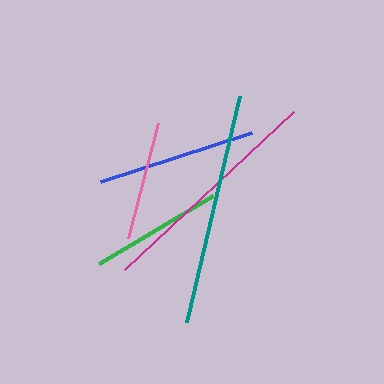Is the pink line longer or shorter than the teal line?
The teal line is longer than the pink line.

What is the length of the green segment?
The green segment is approximately 133 pixels long.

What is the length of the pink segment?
The pink segment is approximately 119 pixels long.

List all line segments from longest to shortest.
From longest to shortest: teal, magenta, blue, green, pink.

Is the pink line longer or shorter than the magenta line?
The magenta line is longer than the pink line.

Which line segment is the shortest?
The pink line is the shortest at approximately 119 pixels.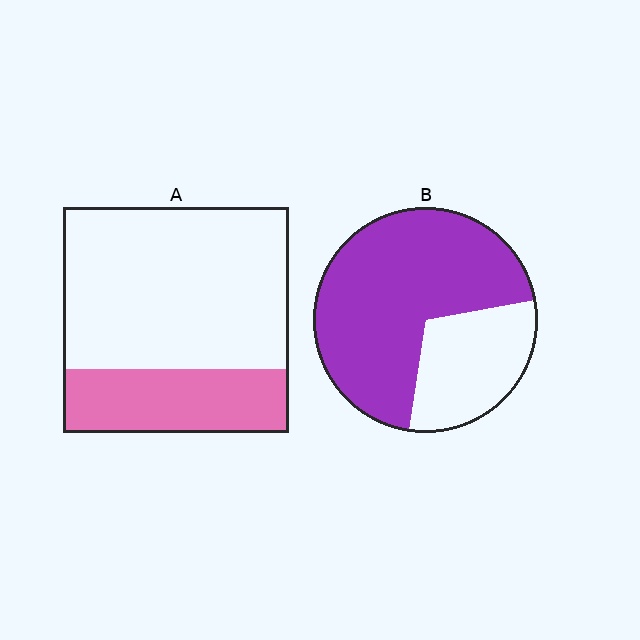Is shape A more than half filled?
No.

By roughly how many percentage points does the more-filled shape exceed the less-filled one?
By roughly 40 percentage points (B over A).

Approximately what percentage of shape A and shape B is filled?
A is approximately 30% and B is approximately 70%.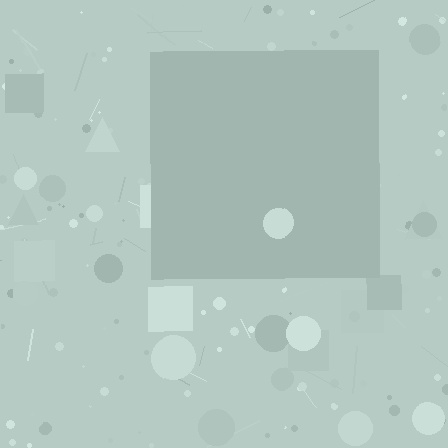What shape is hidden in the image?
A square is hidden in the image.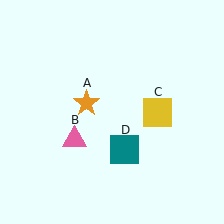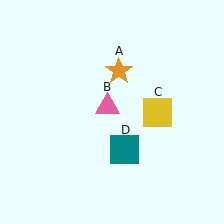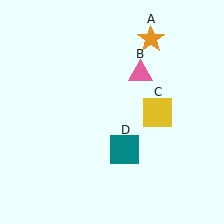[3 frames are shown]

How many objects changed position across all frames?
2 objects changed position: orange star (object A), pink triangle (object B).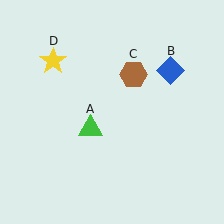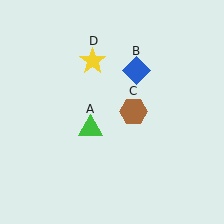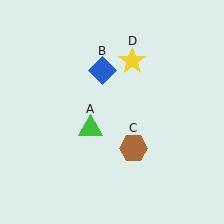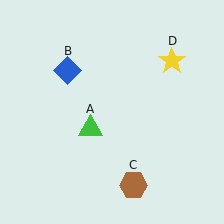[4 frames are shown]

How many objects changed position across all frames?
3 objects changed position: blue diamond (object B), brown hexagon (object C), yellow star (object D).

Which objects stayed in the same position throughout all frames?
Green triangle (object A) remained stationary.